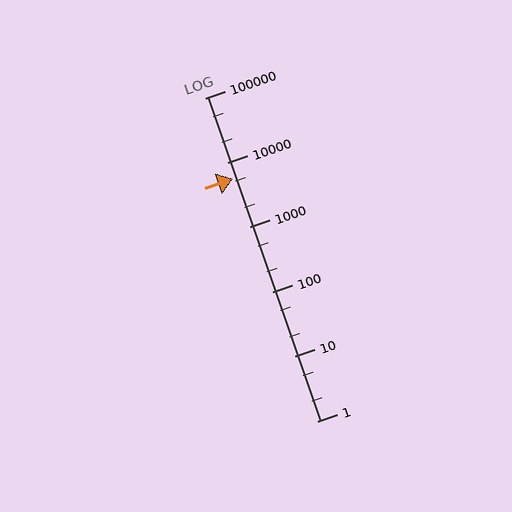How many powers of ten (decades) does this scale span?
The scale spans 5 decades, from 1 to 100000.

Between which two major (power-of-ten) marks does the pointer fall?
The pointer is between 1000 and 10000.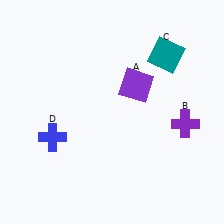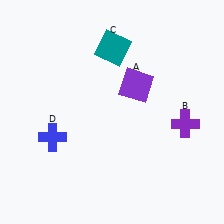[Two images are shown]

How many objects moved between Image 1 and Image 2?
1 object moved between the two images.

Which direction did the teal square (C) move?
The teal square (C) moved left.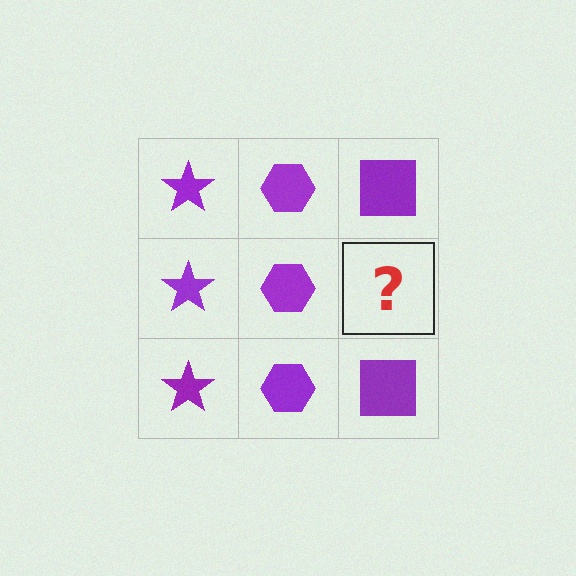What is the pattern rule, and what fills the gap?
The rule is that each column has a consistent shape. The gap should be filled with a purple square.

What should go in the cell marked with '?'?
The missing cell should contain a purple square.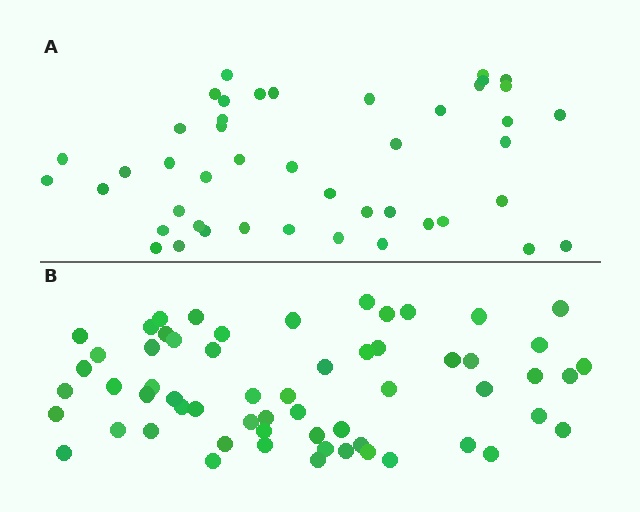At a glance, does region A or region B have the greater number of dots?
Region B (the bottom region) has more dots.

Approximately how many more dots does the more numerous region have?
Region B has approximately 15 more dots than region A.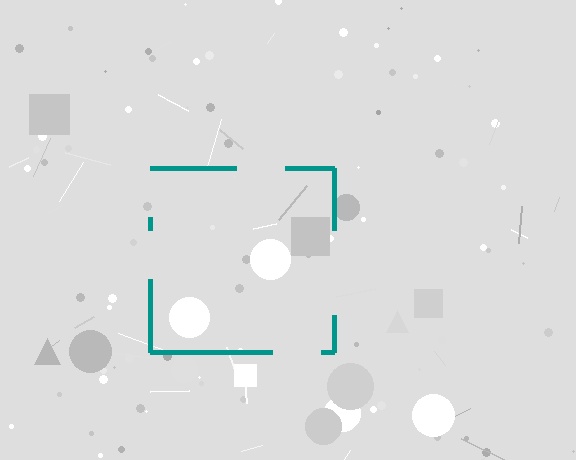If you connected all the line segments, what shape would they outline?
They would outline a square.